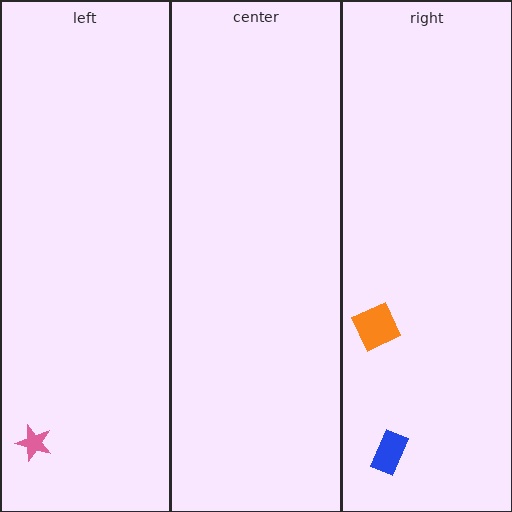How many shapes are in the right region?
2.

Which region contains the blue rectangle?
The right region.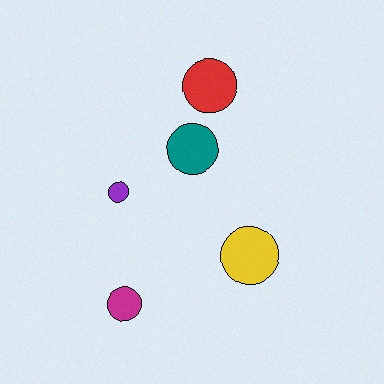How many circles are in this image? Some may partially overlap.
There are 5 circles.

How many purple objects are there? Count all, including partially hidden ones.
There is 1 purple object.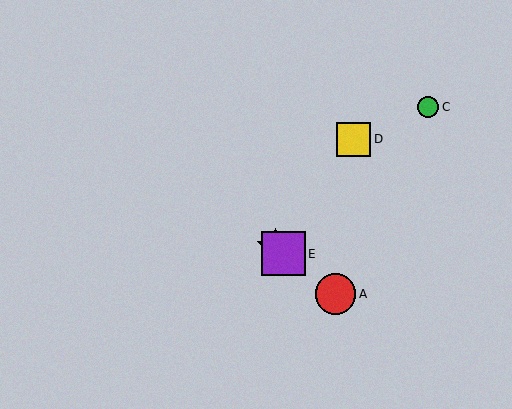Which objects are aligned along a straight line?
Objects A, B, E are aligned along a straight line.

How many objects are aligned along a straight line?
3 objects (A, B, E) are aligned along a straight line.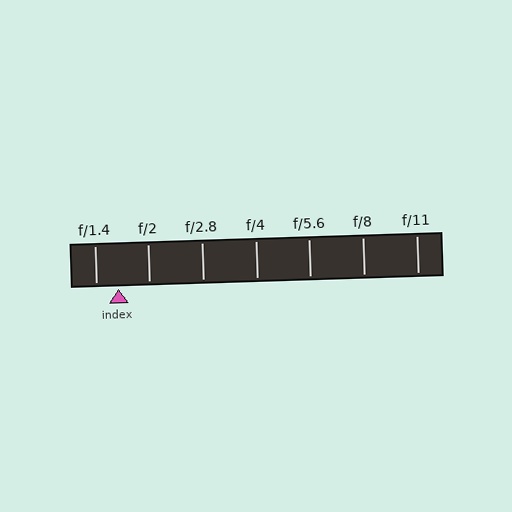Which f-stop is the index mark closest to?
The index mark is closest to f/1.4.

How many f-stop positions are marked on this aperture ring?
There are 7 f-stop positions marked.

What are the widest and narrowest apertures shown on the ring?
The widest aperture shown is f/1.4 and the narrowest is f/11.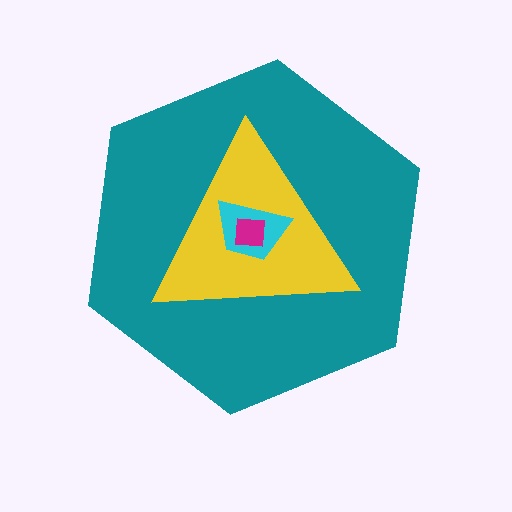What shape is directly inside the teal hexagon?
The yellow triangle.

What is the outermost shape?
The teal hexagon.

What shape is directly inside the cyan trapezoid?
The magenta square.